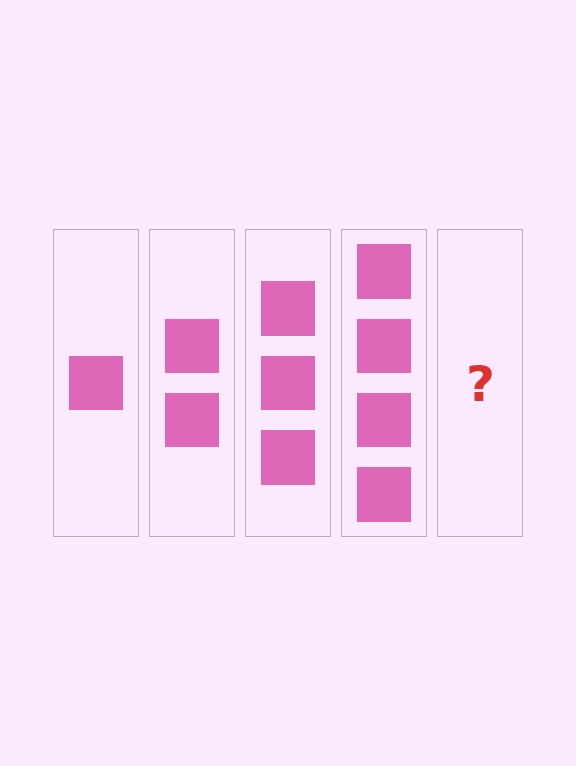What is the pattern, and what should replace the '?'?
The pattern is that each step adds one more square. The '?' should be 5 squares.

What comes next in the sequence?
The next element should be 5 squares.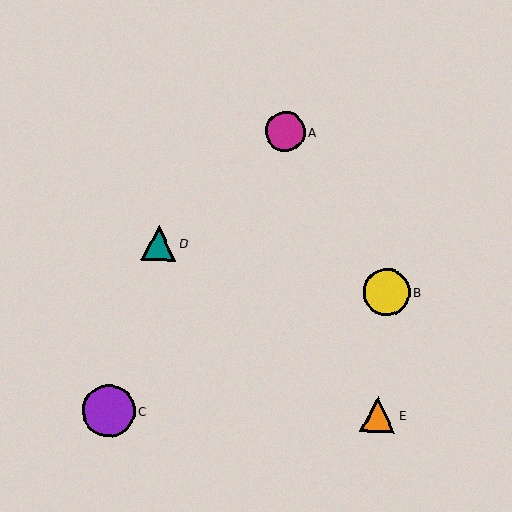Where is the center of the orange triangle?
The center of the orange triangle is at (378, 414).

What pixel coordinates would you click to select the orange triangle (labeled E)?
Click at (378, 414) to select the orange triangle E.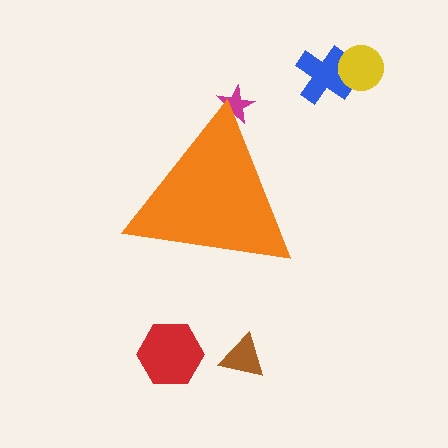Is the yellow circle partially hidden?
No, the yellow circle is fully visible.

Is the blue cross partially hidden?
No, the blue cross is fully visible.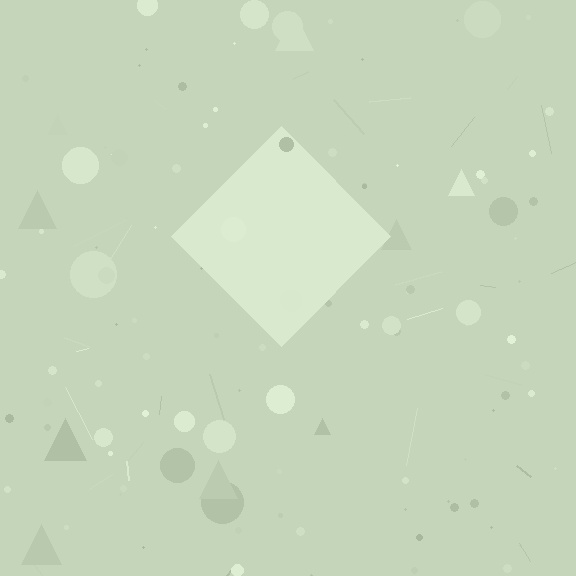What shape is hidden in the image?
A diamond is hidden in the image.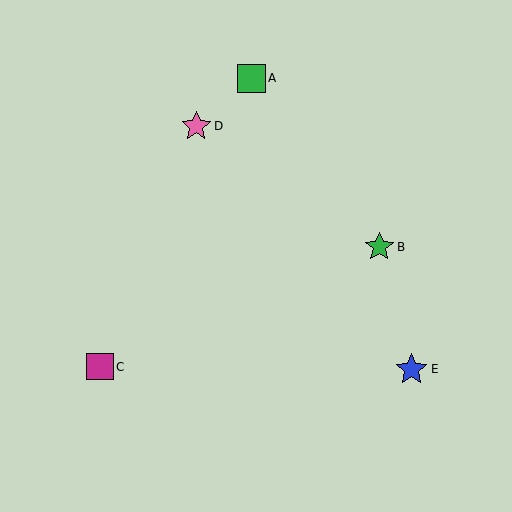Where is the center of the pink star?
The center of the pink star is at (196, 126).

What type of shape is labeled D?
Shape D is a pink star.